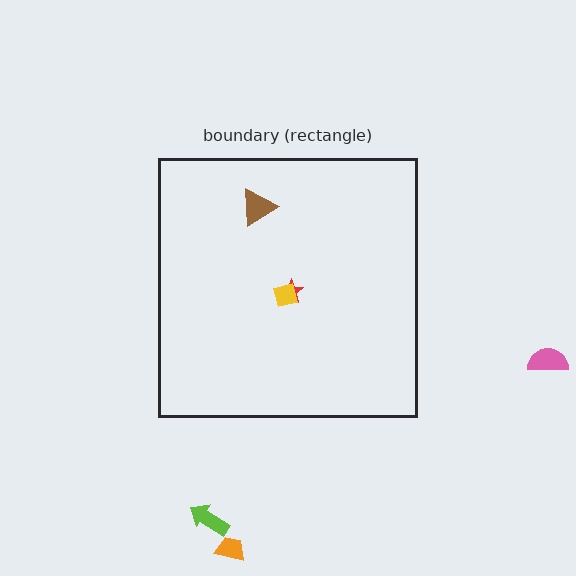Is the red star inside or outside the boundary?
Inside.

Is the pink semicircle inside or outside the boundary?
Outside.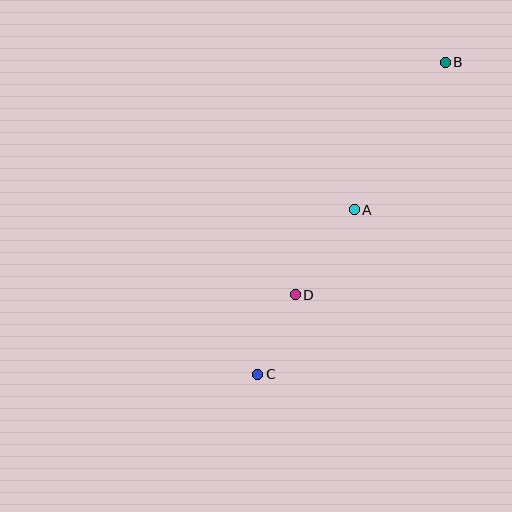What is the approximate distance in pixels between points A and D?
The distance between A and D is approximately 103 pixels.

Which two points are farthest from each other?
Points B and C are farthest from each other.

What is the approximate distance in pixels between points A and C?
The distance between A and C is approximately 191 pixels.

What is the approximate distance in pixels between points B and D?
The distance between B and D is approximately 277 pixels.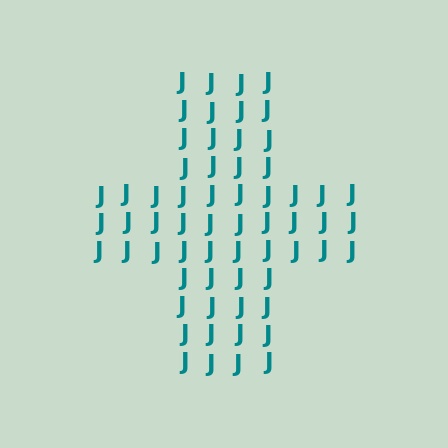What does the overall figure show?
The overall figure shows a cross.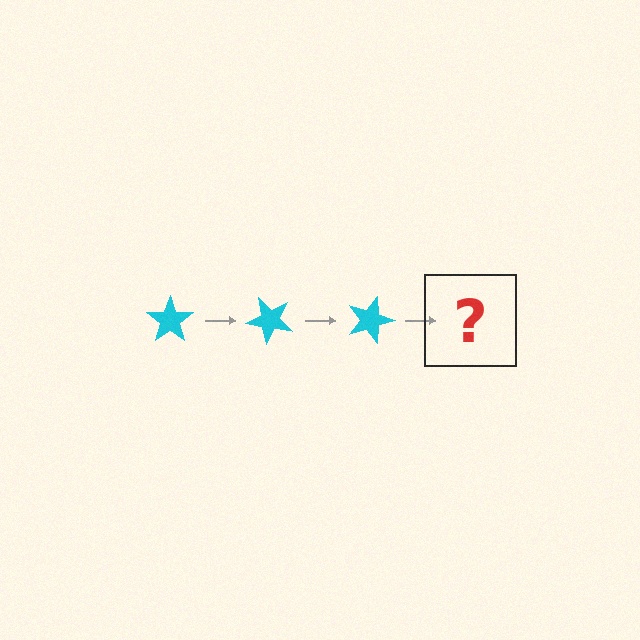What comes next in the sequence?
The next element should be a cyan star rotated 135 degrees.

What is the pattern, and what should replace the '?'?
The pattern is that the star rotates 45 degrees each step. The '?' should be a cyan star rotated 135 degrees.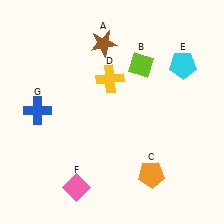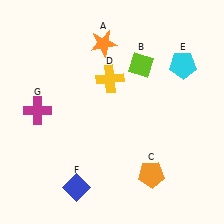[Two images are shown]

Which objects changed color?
A changed from brown to orange. F changed from pink to blue. G changed from blue to magenta.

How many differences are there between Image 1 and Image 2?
There are 3 differences between the two images.